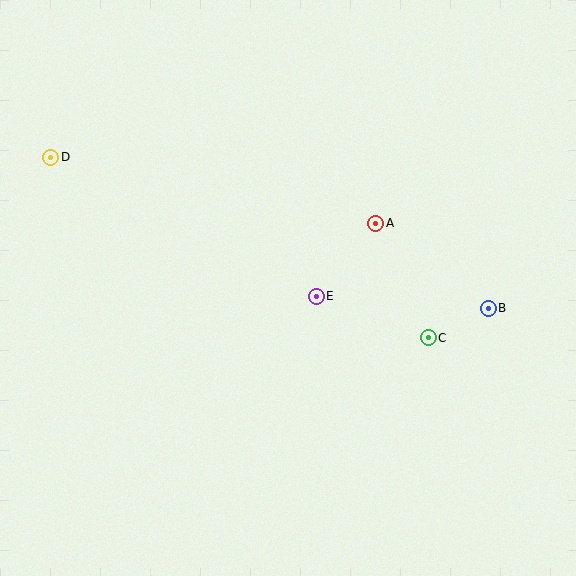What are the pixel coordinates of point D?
Point D is at (51, 157).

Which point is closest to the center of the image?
Point E at (316, 296) is closest to the center.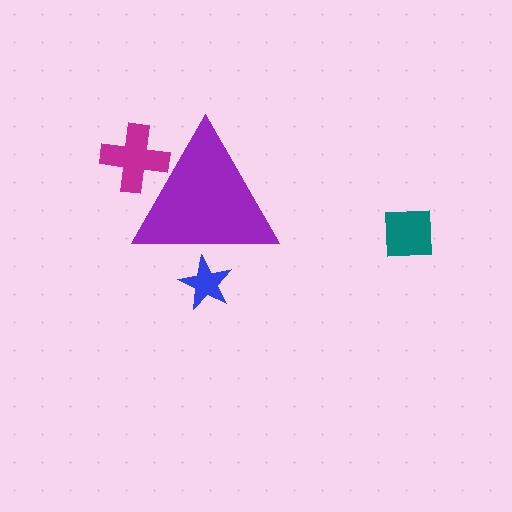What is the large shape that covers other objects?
A purple triangle.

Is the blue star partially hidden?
Yes, the blue star is partially hidden behind the purple triangle.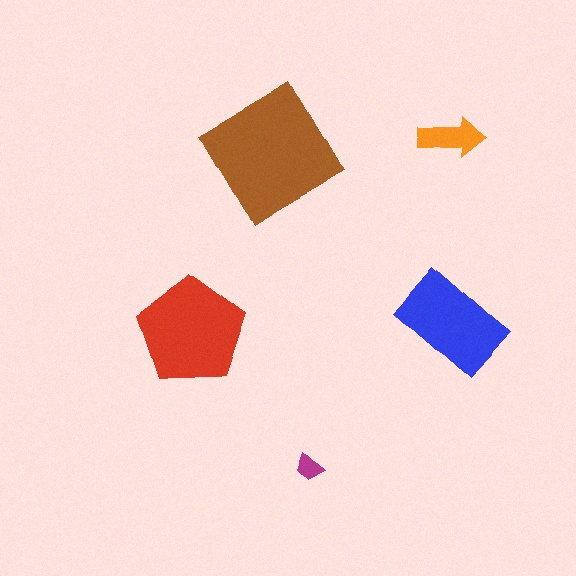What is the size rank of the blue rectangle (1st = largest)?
3rd.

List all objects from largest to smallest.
The brown diamond, the red pentagon, the blue rectangle, the orange arrow, the magenta trapezoid.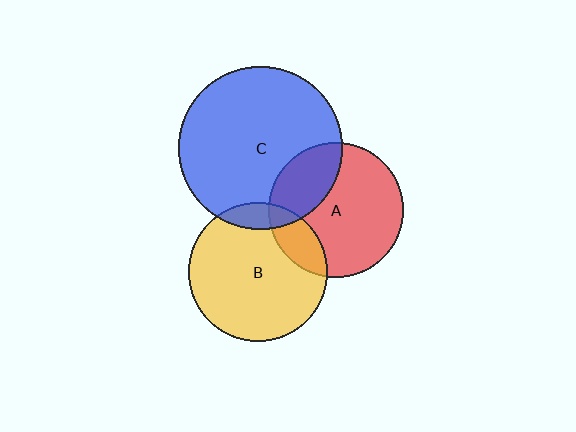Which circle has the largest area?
Circle C (blue).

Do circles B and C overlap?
Yes.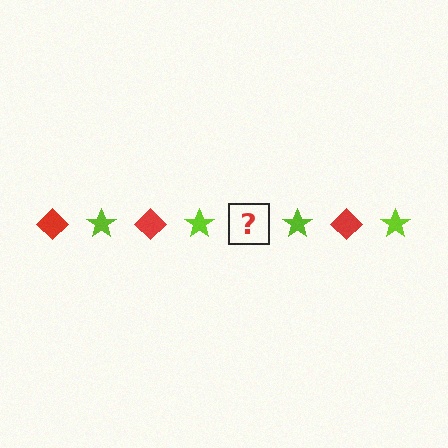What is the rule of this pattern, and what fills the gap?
The rule is that the pattern alternates between red diamond and lime star. The gap should be filled with a red diamond.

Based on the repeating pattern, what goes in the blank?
The blank should be a red diamond.